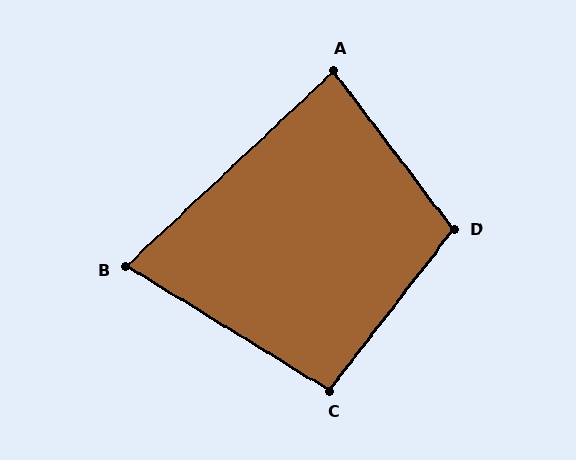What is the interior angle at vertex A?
Approximately 84 degrees (acute).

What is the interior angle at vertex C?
Approximately 96 degrees (obtuse).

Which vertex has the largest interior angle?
D, at approximately 105 degrees.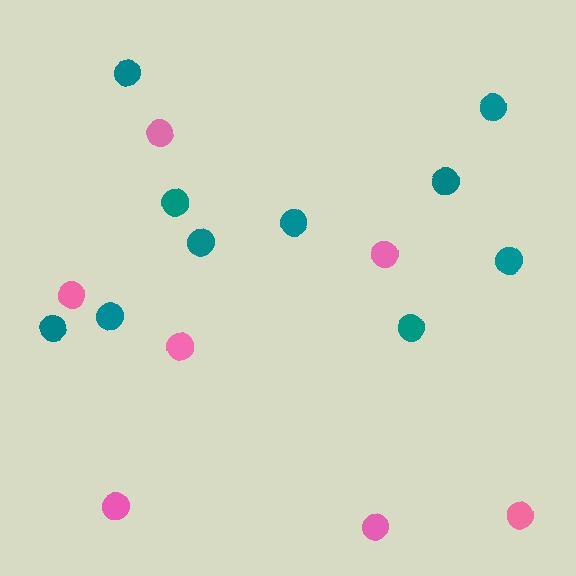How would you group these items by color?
There are 2 groups: one group of teal circles (10) and one group of pink circles (7).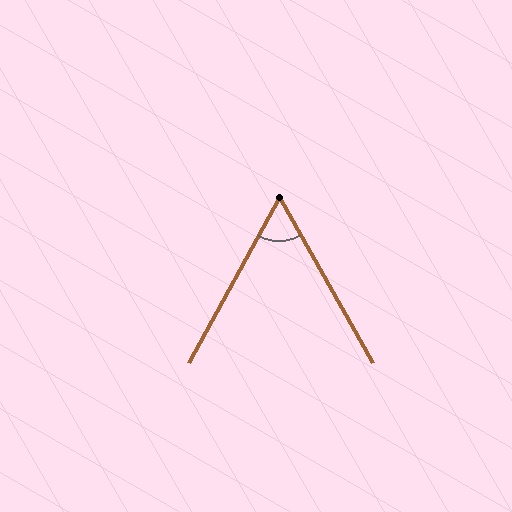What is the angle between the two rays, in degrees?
Approximately 58 degrees.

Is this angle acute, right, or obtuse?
It is acute.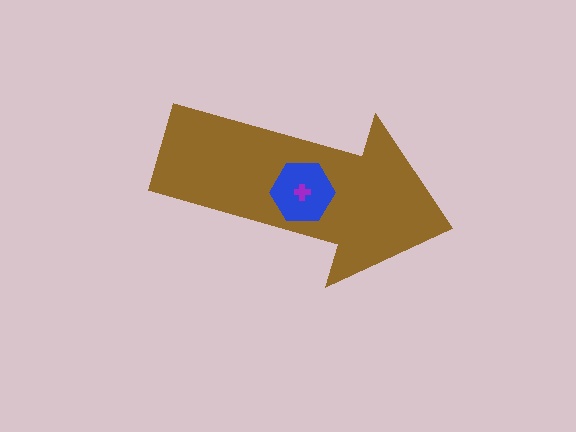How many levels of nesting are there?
3.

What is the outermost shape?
The brown arrow.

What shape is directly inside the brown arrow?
The blue hexagon.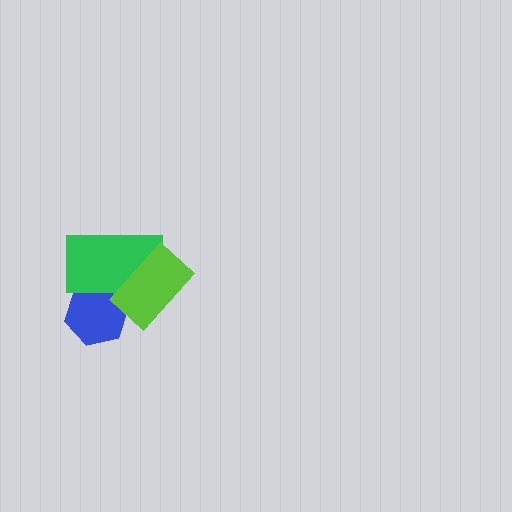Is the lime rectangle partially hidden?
No, no other shape covers it.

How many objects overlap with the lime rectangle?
2 objects overlap with the lime rectangle.